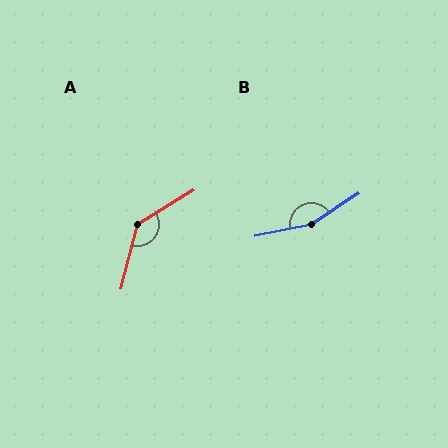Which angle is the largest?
B, at approximately 158 degrees.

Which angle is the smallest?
A, at approximately 136 degrees.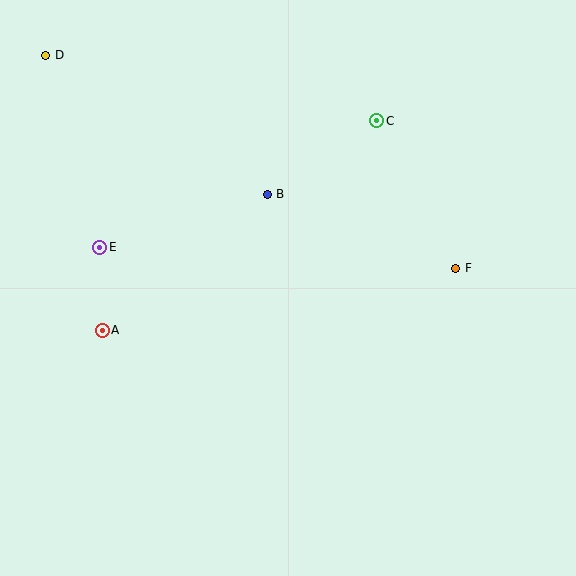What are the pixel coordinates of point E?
Point E is at (100, 247).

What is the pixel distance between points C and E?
The distance between C and E is 304 pixels.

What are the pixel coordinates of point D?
Point D is at (46, 55).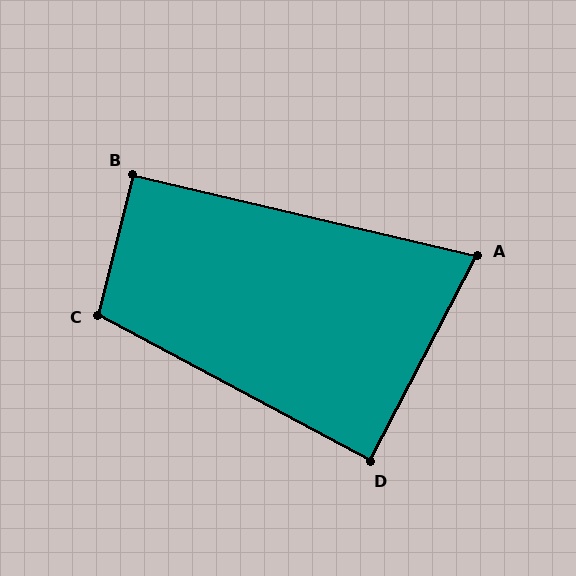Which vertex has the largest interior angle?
C, at approximately 104 degrees.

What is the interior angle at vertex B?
Approximately 91 degrees (approximately right).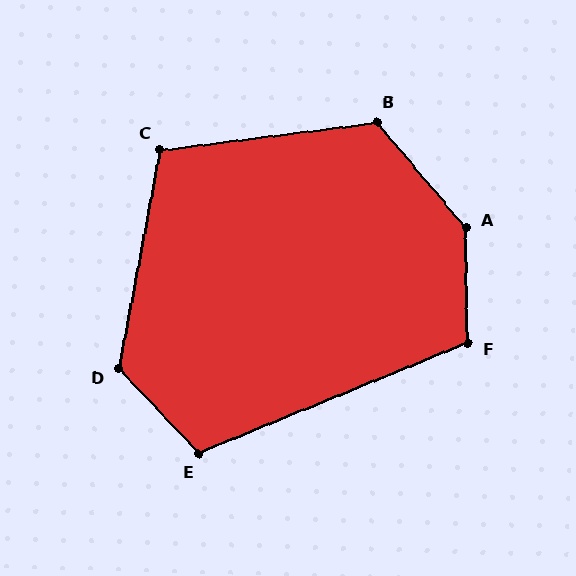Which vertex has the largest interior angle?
A, at approximately 141 degrees.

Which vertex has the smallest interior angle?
C, at approximately 108 degrees.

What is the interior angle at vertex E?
Approximately 111 degrees (obtuse).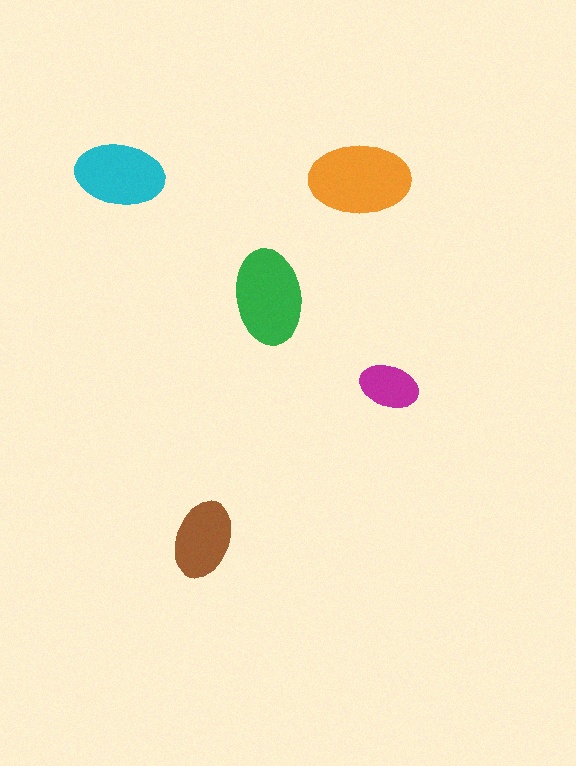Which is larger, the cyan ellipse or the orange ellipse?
The orange one.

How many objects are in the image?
There are 5 objects in the image.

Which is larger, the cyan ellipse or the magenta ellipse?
The cyan one.